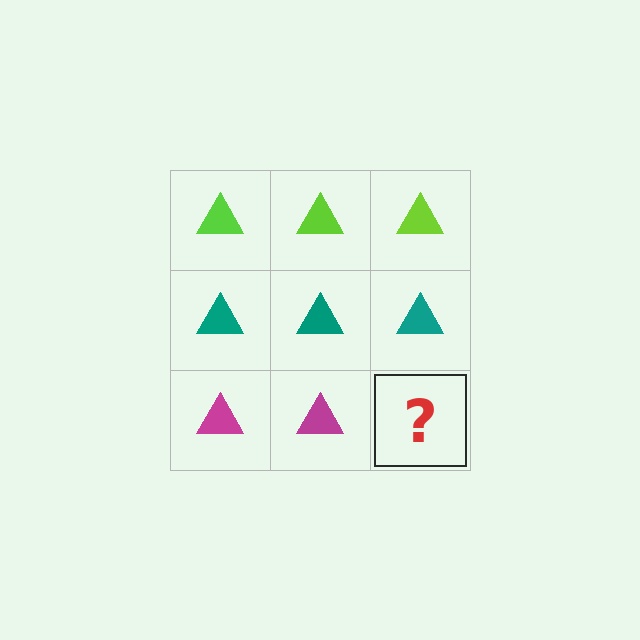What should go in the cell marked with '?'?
The missing cell should contain a magenta triangle.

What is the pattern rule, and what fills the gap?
The rule is that each row has a consistent color. The gap should be filled with a magenta triangle.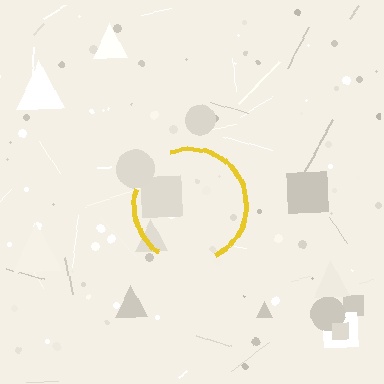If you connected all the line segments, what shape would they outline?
They would outline a circle.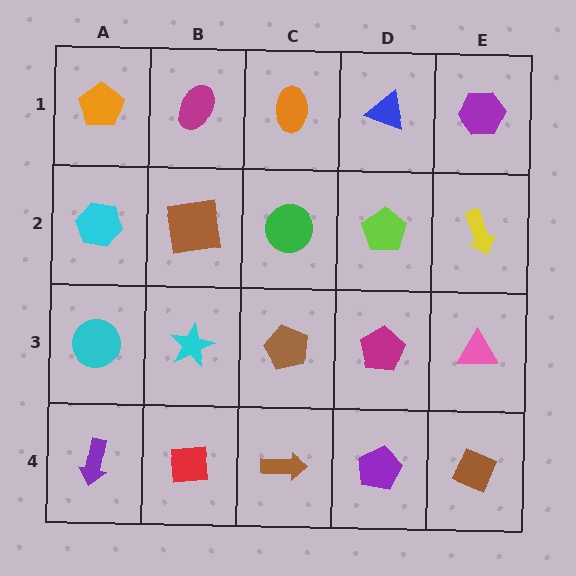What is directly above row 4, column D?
A magenta pentagon.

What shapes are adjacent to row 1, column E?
A yellow arrow (row 2, column E), a blue triangle (row 1, column D).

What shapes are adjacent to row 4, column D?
A magenta pentagon (row 3, column D), a brown arrow (row 4, column C), a brown diamond (row 4, column E).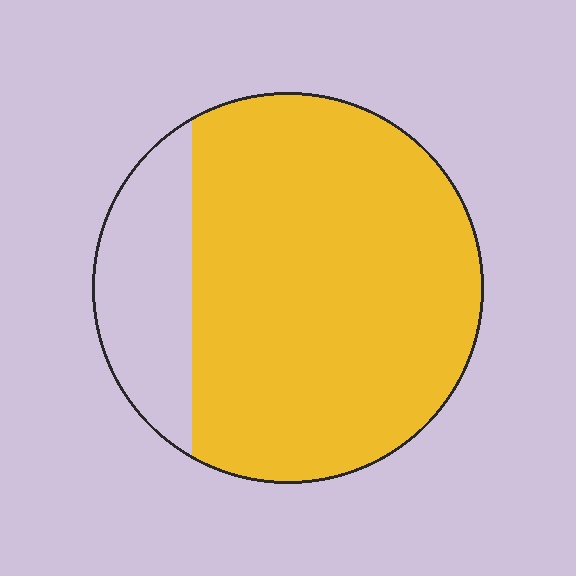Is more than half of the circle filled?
Yes.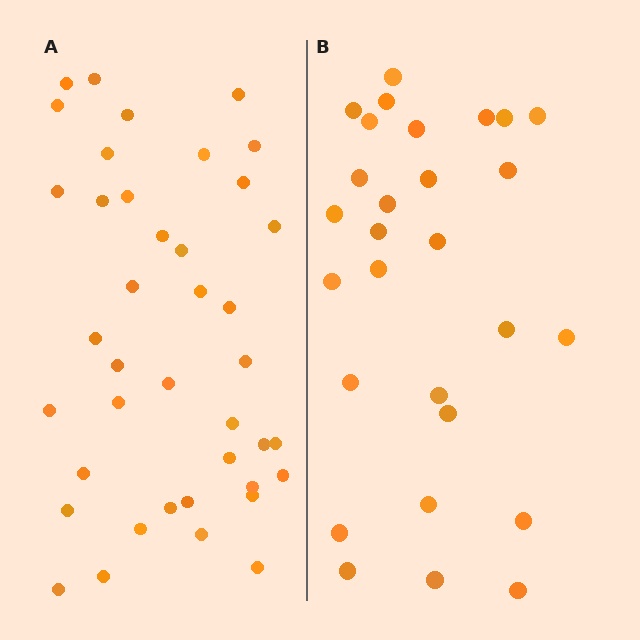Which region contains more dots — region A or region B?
Region A (the left region) has more dots.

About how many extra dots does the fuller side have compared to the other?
Region A has roughly 12 or so more dots than region B.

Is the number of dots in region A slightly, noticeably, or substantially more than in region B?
Region A has noticeably more, but not dramatically so. The ratio is roughly 1.4 to 1.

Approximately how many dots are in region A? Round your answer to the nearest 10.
About 40 dots.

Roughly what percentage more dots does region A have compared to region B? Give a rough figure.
About 45% more.